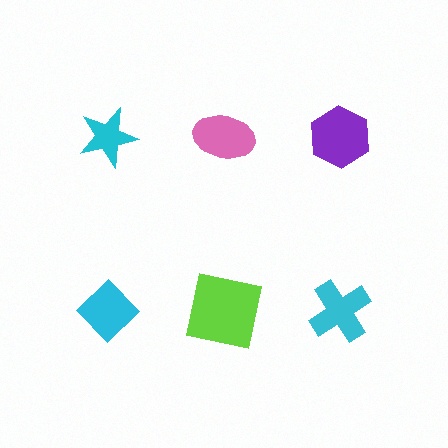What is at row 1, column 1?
A cyan star.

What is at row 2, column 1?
A cyan diamond.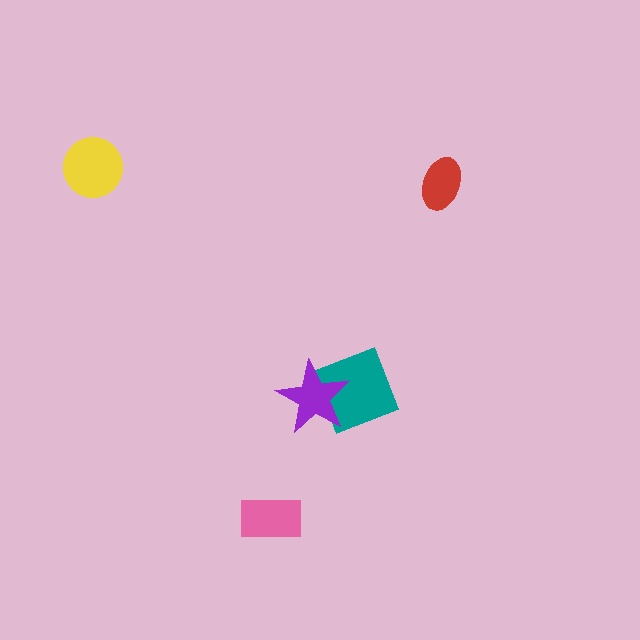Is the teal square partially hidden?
Yes, it is partially covered by another shape.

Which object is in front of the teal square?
The purple star is in front of the teal square.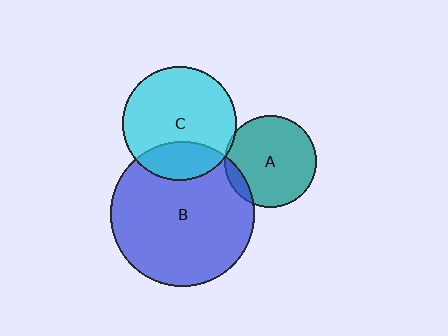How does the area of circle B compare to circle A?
Approximately 2.5 times.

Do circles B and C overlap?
Yes.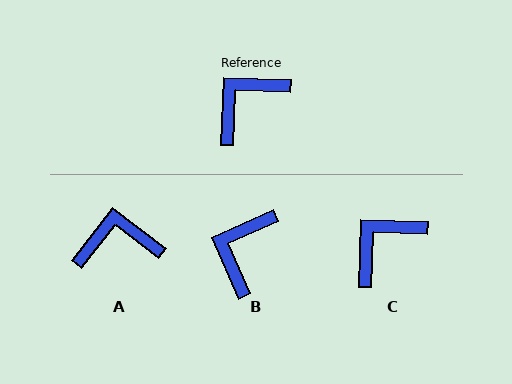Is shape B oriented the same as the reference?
No, it is off by about 26 degrees.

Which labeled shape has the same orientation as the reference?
C.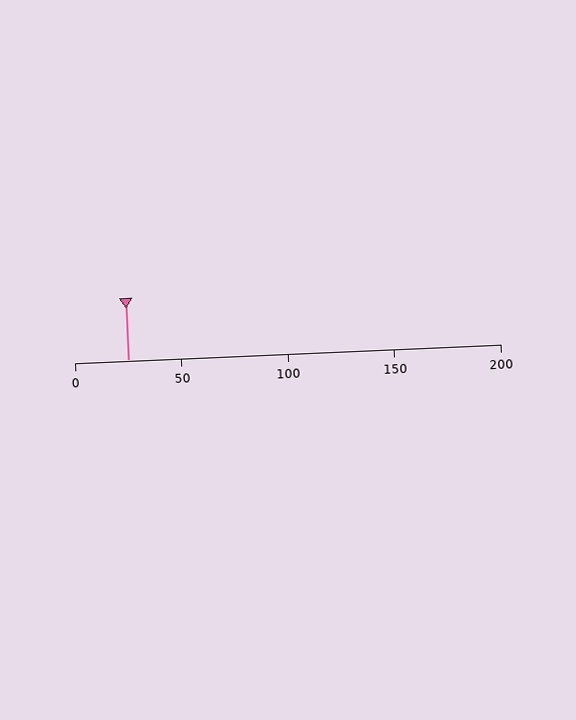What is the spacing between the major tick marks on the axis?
The major ticks are spaced 50 apart.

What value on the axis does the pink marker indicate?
The marker indicates approximately 25.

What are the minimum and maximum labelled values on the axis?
The axis runs from 0 to 200.